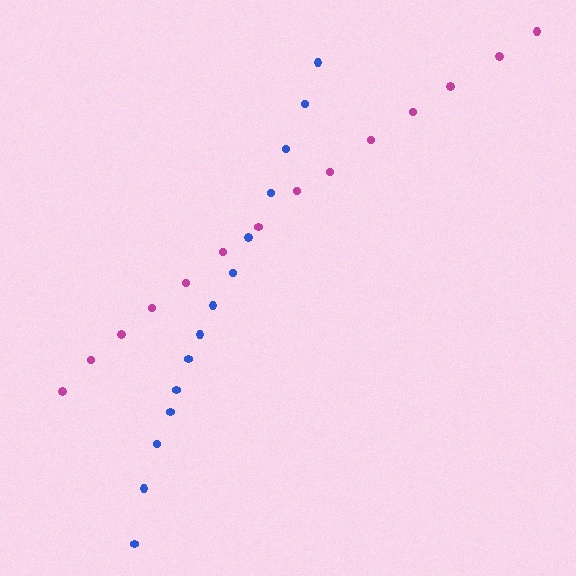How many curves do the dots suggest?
There are 2 distinct paths.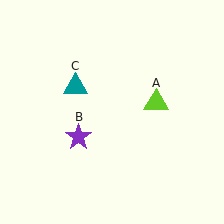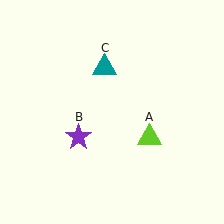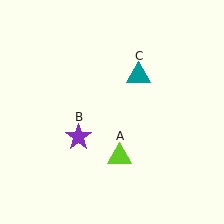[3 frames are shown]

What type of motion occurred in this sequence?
The lime triangle (object A), teal triangle (object C) rotated clockwise around the center of the scene.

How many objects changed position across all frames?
2 objects changed position: lime triangle (object A), teal triangle (object C).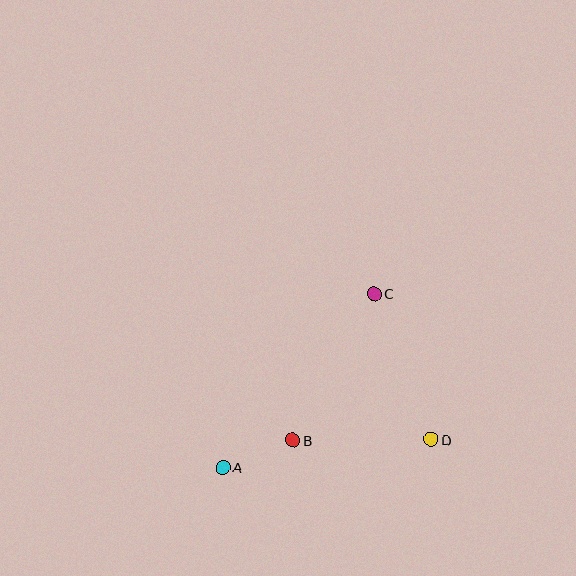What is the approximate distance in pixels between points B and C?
The distance between B and C is approximately 167 pixels.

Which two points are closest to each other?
Points A and B are closest to each other.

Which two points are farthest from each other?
Points A and C are farthest from each other.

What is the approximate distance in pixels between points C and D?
The distance between C and D is approximately 156 pixels.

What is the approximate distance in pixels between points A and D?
The distance between A and D is approximately 210 pixels.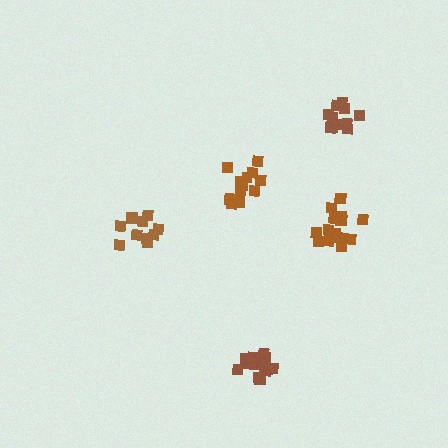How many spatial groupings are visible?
There are 5 spatial groupings.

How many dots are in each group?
Group 1: 10 dots, Group 2: 15 dots, Group 3: 13 dots, Group 4: 14 dots, Group 5: 13 dots (65 total).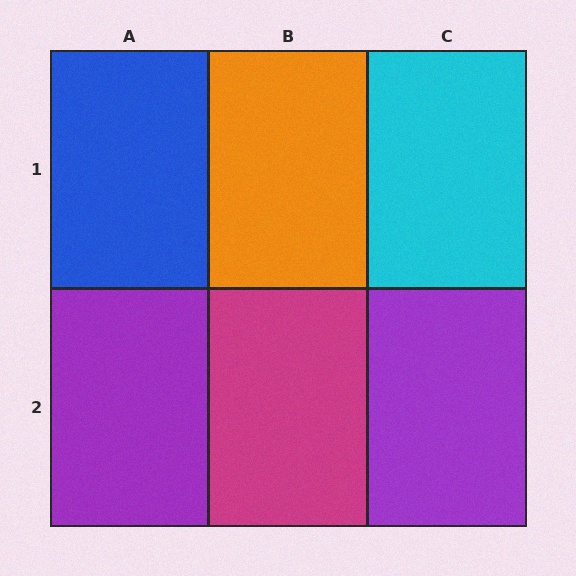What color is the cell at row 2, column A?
Purple.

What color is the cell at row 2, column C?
Purple.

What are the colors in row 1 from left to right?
Blue, orange, cyan.